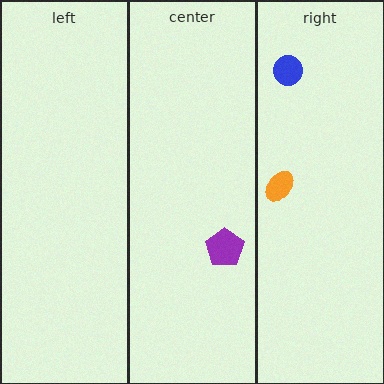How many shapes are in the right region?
2.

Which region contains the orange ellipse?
The right region.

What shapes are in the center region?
The purple pentagon.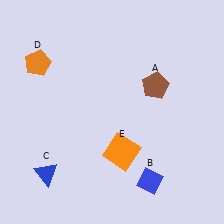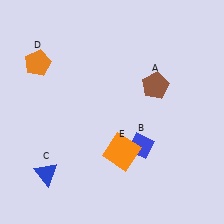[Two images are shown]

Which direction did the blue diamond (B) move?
The blue diamond (B) moved up.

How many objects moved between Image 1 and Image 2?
1 object moved between the two images.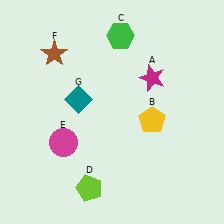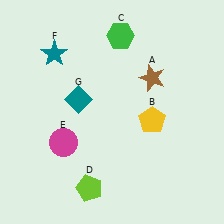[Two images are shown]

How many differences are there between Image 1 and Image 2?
There are 2 differences between the two images.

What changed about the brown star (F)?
In Image 1, F is brown. In Image 2, it changed to teal.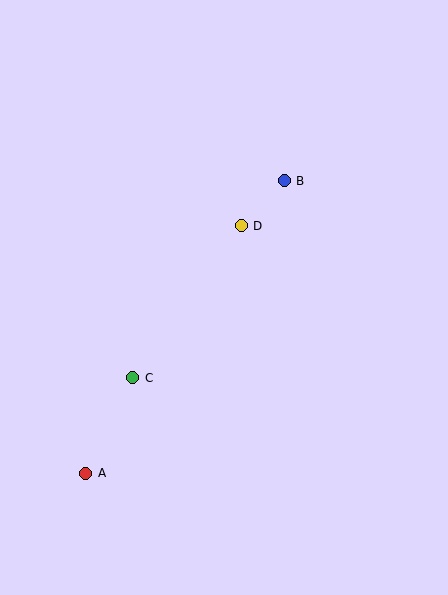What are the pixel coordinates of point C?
Point C is at (133, 378).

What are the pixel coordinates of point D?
Point D is at (241, 226).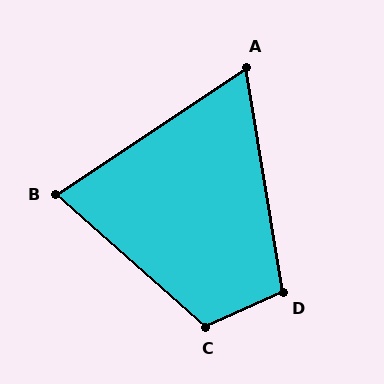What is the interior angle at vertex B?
Approximately 75 degrees (acute).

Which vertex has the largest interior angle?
C, at approximately 114 degrees.